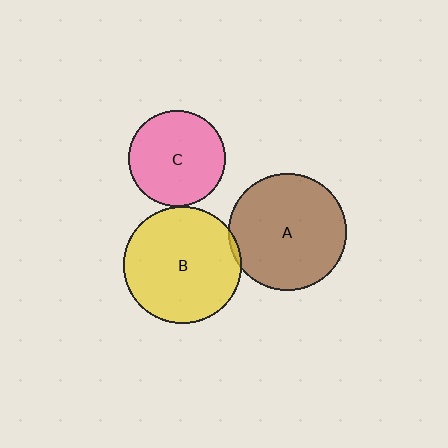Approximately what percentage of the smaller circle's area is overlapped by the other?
Approximately 5%.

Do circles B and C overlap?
Yes.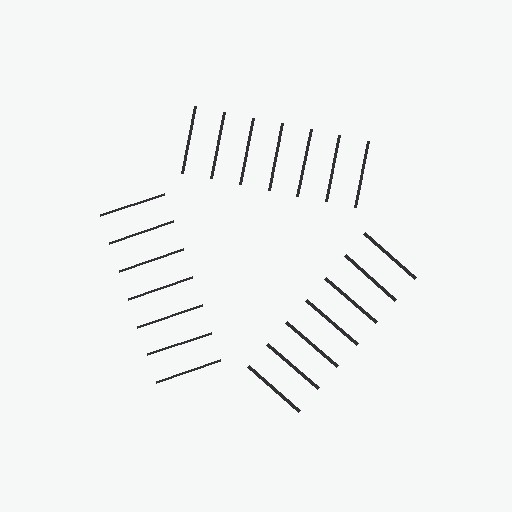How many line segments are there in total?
21 — 7 along each of the 3 edges.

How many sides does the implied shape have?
3 sides — the line-ends trace a triangle.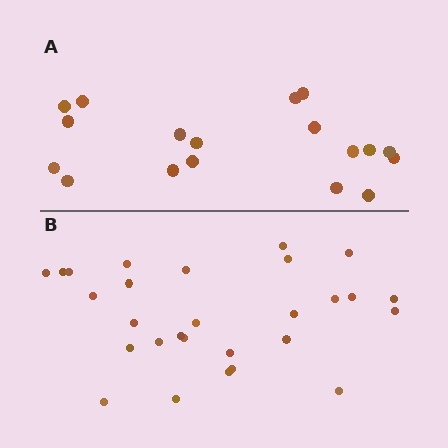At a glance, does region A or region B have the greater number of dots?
Region B (the bottom region) has more dots.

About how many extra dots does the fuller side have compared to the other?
Region B has roughly 10 or so more dots than region A.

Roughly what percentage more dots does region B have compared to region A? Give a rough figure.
About 55% more.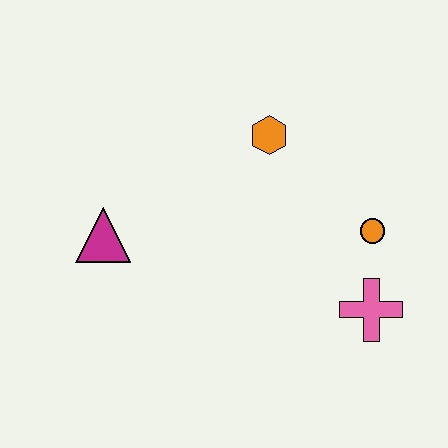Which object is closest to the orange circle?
The pink cross is closest to the orange circle.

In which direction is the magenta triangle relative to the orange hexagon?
The magenta triangle is to the left of the orange hexagon.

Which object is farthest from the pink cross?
The magenta triangle is farthest from the pink cross.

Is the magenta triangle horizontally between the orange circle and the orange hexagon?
No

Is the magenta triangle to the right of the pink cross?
No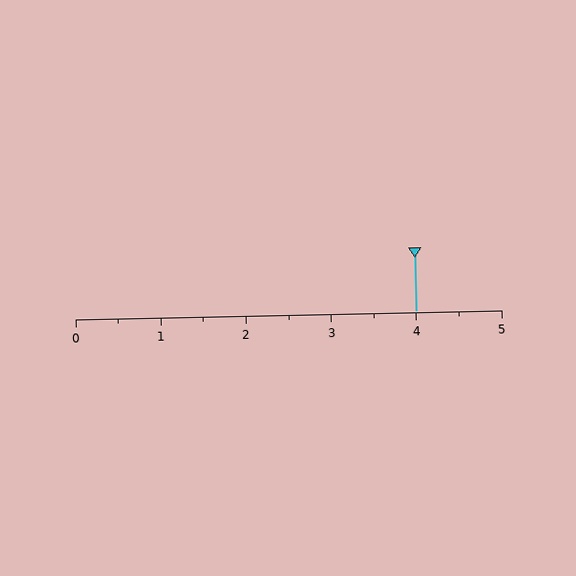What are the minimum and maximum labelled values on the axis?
The axis runs from 0 to 5.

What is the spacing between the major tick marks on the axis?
The major ticks are spaced 1 apart.